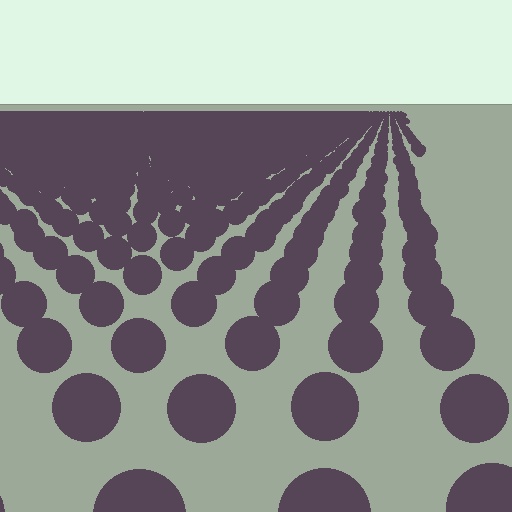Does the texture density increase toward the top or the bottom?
Density increases toward the top.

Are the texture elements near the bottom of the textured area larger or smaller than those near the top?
Larger. Near the bottom, elements are closer to the viewer and appear at a bigger on-screen size.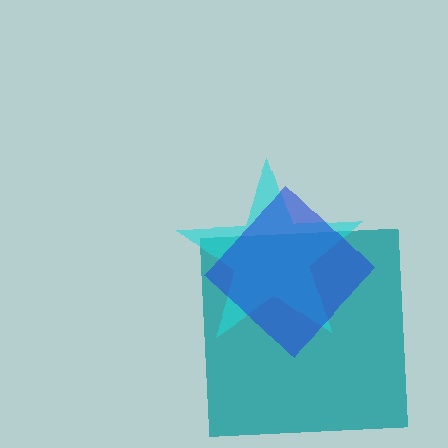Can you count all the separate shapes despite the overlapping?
Yes, there are 3 separate shapes.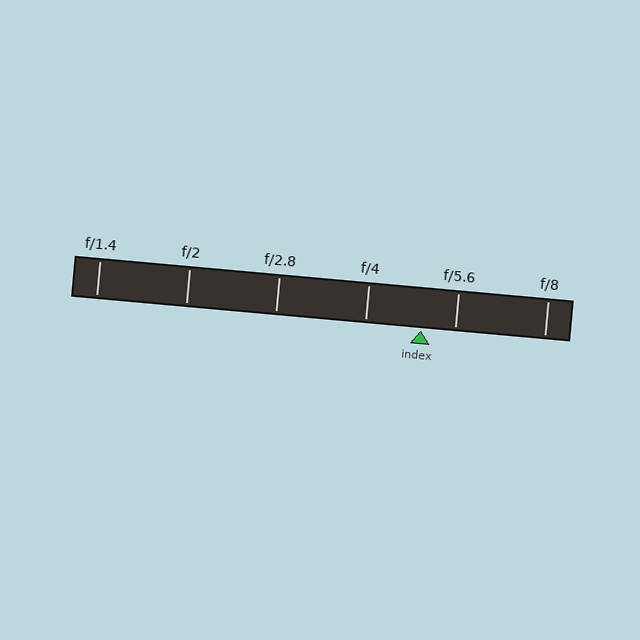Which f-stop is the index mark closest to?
The index mark is closest to f/5.6.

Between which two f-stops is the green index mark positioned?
The index mark is between f/4 and f/5.6.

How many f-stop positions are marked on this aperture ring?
There are 6 f-stop positions marked.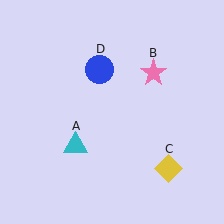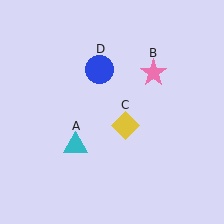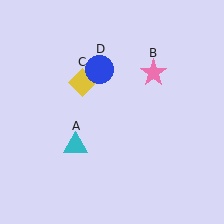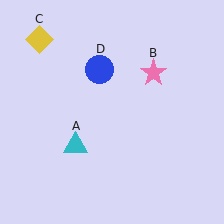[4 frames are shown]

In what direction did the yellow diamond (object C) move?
The yellow diamond (object C) moved up and to the left.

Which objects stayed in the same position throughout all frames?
Cyan triangle (object A) and pink star (object B) and blue circle (object D) remained stationary.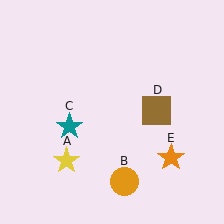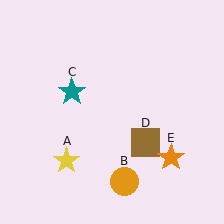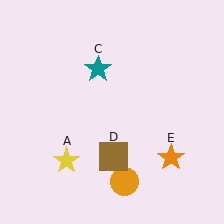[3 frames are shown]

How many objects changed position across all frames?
2 objects changed position: teal star (object C), brown square (object D).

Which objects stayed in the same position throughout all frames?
Yellow star (object A) and orange circle (object B) and orange star (object E) remained stationary.